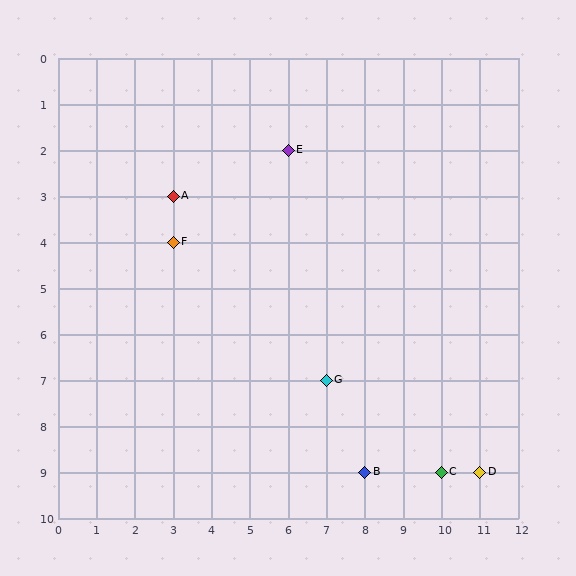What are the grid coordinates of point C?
Point C is at grid coordinates (10, 9).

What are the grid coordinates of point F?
Point F is at grid coordinates (3, 4).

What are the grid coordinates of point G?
Point G is at grid coordinates (7, 7).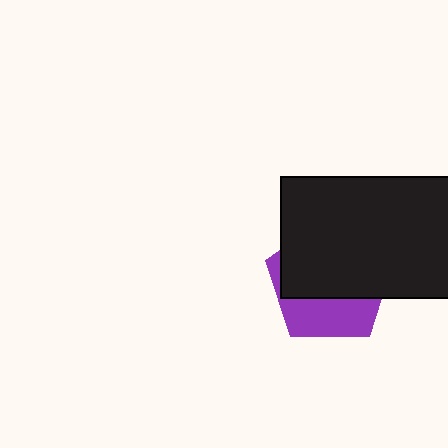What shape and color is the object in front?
The object in front is a black rectangle.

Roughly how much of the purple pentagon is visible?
A small part of it is visible (roughly 35%).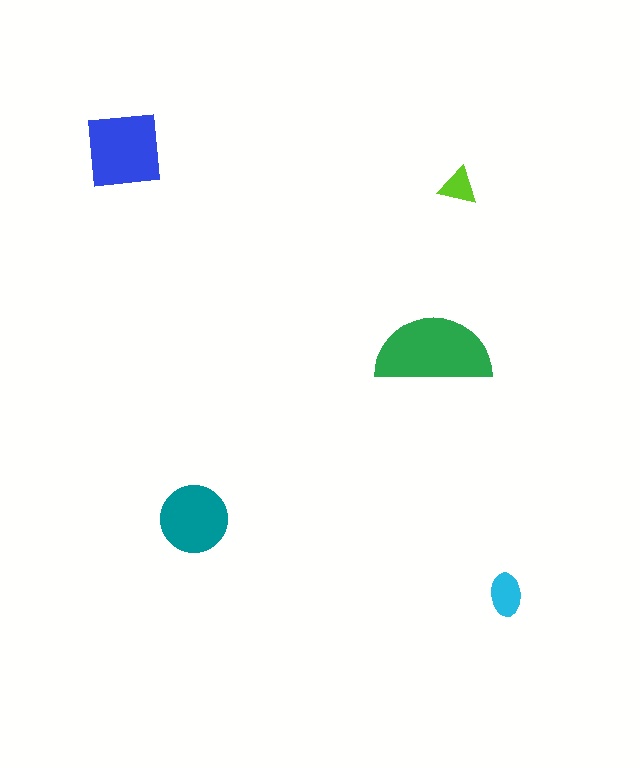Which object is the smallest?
The lime triangle.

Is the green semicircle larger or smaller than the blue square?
Larger.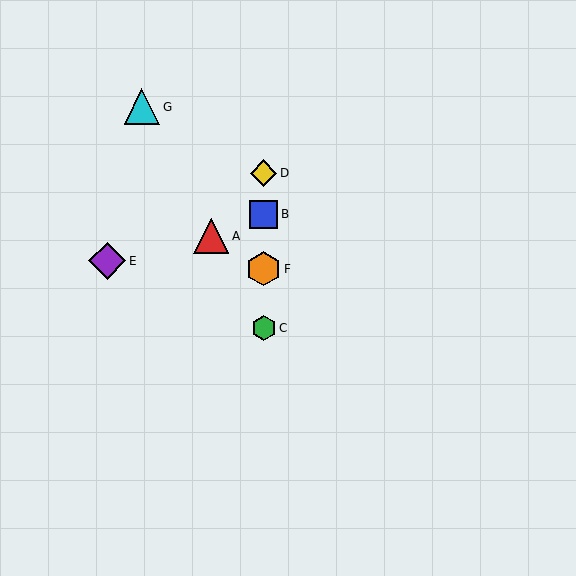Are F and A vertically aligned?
No, F is at x≈264 and A is at x≈211.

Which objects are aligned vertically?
Objects B, C, D, F are aligned vertically.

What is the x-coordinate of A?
Object A is at x≈211.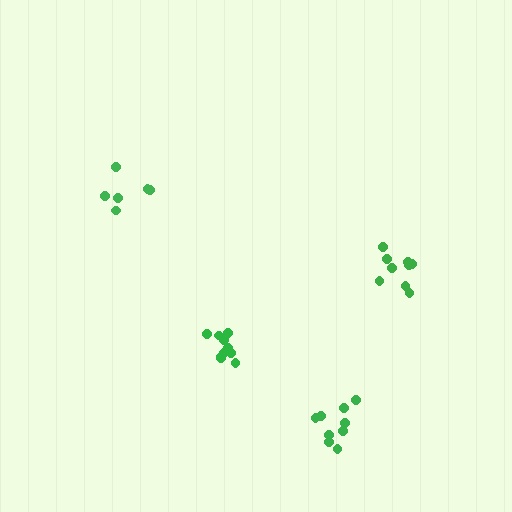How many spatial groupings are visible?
There are 4 spatial groupings.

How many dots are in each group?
Group 1: 9 dots, Group 2: 10 dots, Group 3: 6 dots, Group 4: 9 dots (34 total).